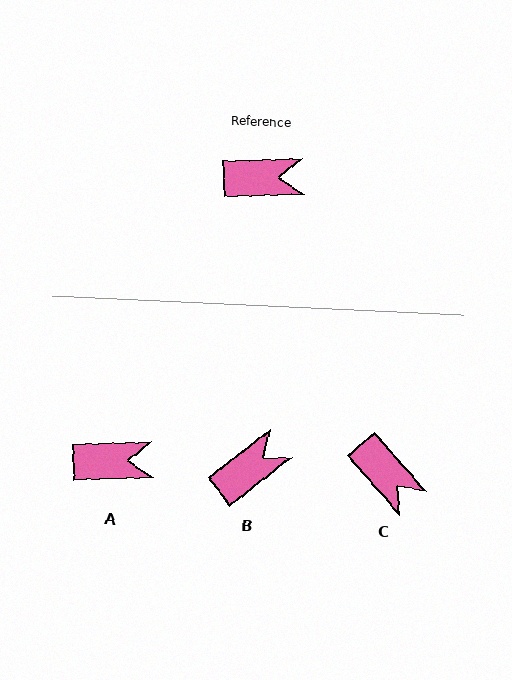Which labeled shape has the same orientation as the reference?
A.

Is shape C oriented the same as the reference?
No, it is off by about 51 degrees.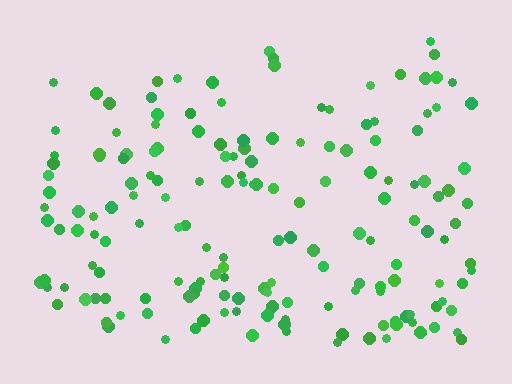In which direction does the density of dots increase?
From top to bottom, with the bottom side densest.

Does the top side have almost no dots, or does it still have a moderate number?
Still a moderate number, just noticeably fewer than the bottom.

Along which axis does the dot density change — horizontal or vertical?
Vertical.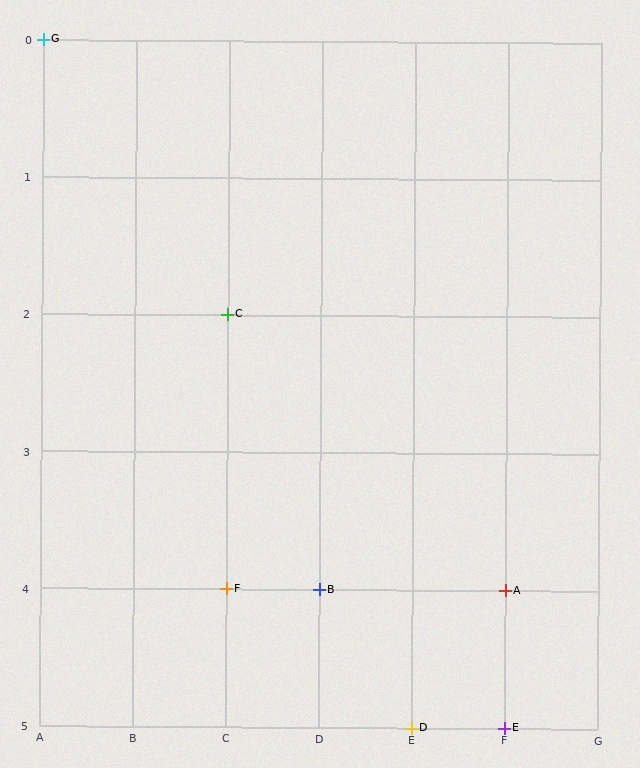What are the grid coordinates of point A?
Point A is at grid coordinates (F, 4).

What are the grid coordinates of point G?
Point G is at grid coordinates (A, 0).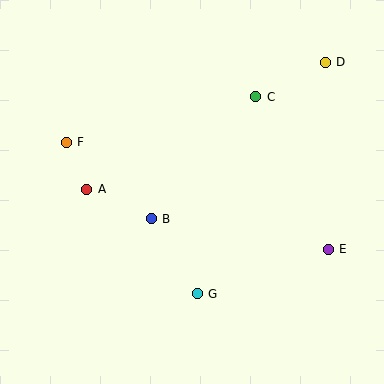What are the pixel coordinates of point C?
Point C is at (256, 97).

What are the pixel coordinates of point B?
Point B is at (151, 219).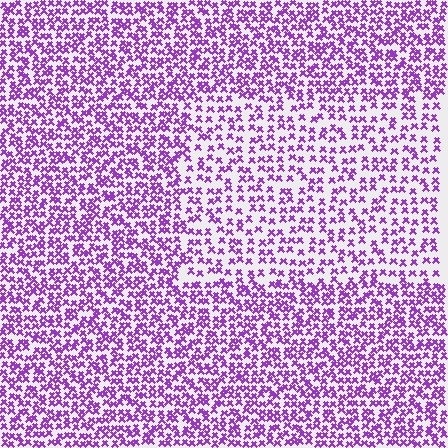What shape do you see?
I see a rectangle.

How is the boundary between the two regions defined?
The boundary is defined by a change in element density (approximately 1.7x ratio). All elements are the same color, size, and shape.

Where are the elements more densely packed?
The elements are more densely packed outside the rectangle boundary.